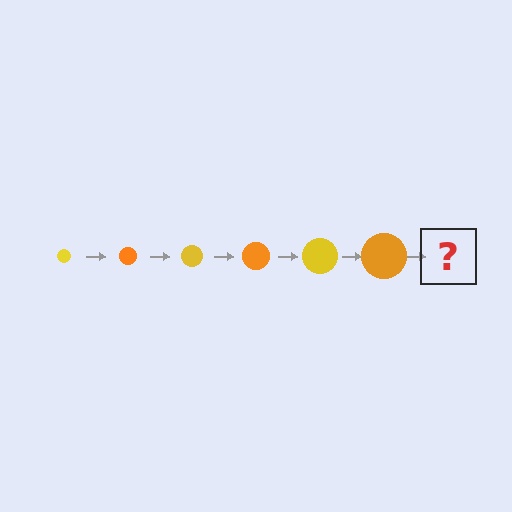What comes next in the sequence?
The next element should be a yellow circle, larger than the previous one.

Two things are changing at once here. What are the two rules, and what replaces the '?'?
The two rules are that the circle grows larger each step and the color cycles through yellow and orange. The '?' should be a yellow circle, larger than the previous one.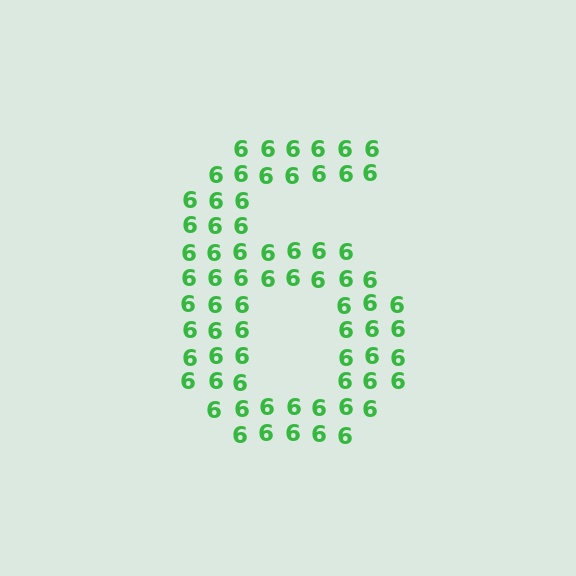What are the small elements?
The small elements are digit 6's.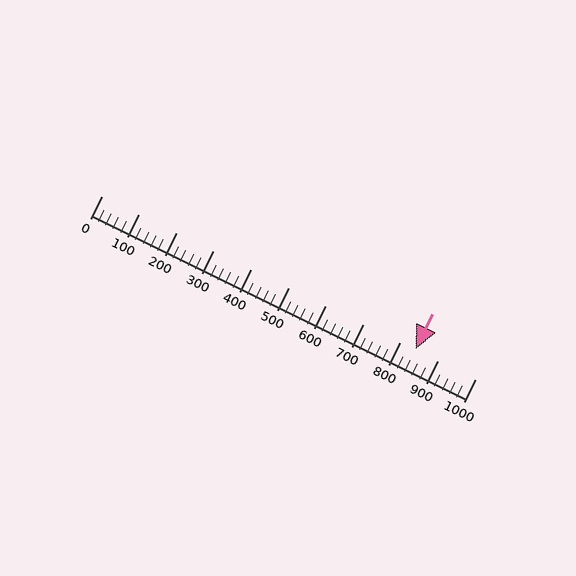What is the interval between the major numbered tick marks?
The major tick marks are spaced 100 units apart.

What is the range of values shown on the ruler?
The ruler shows values from 0 to 1000.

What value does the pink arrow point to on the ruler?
The pink arrow points to approximately 840.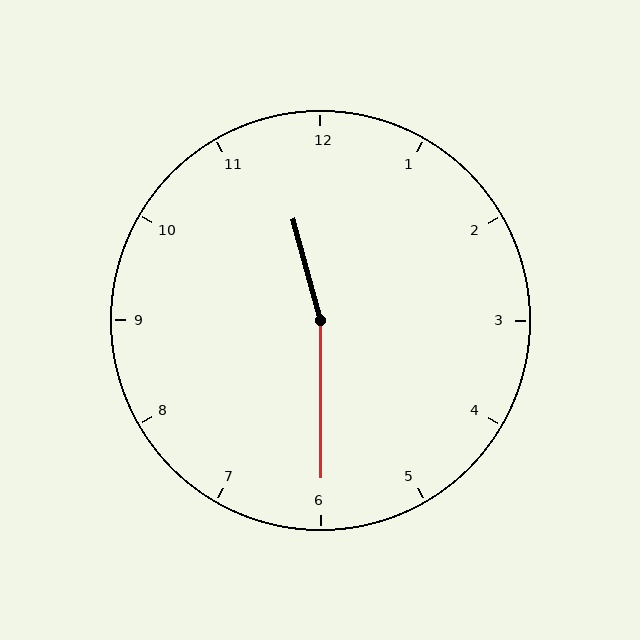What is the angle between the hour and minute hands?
Approximately 165 degrees.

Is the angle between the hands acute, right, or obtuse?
It is obtuse.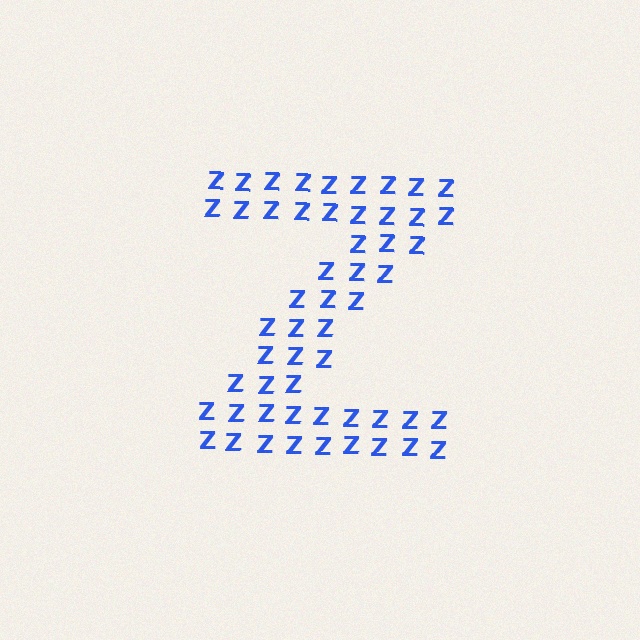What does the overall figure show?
The overall figure shows the letter Z.